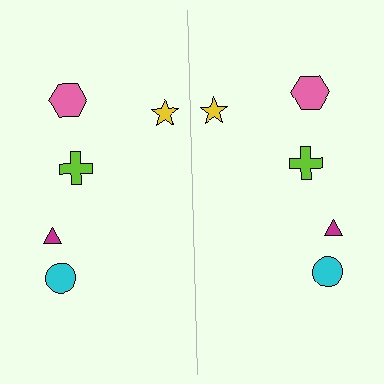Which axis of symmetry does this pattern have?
The pattern has a vertical axis of symmetry running through the center of the image.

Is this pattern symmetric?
Yes, this pattern has bilateral (reflection) symmetry.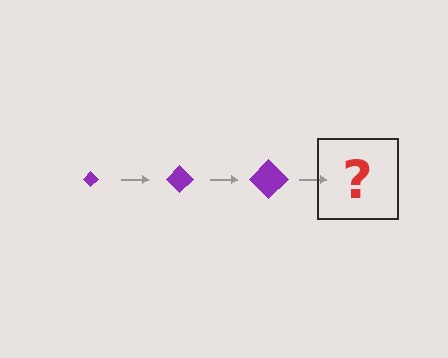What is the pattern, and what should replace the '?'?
The pattern is that the diamond gets progressively larger each step. The '?' should be a purple diamond, larger than the previous one.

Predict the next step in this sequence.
The next step is a purple diamond, larger than the previous one.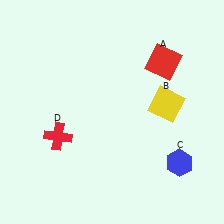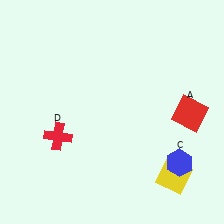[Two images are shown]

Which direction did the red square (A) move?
The red square (A) moved down.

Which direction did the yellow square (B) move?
The yellow square (B) moved down.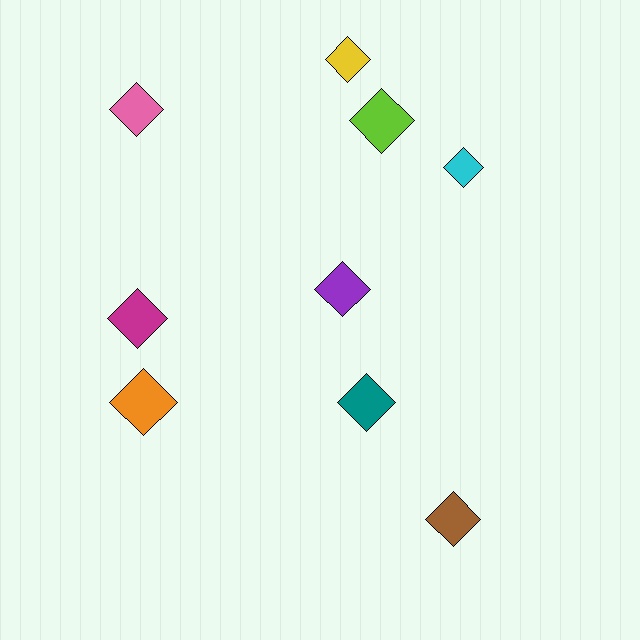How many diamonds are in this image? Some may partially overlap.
There are 9 diamonds.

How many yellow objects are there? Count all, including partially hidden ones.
There is 1 yellow object.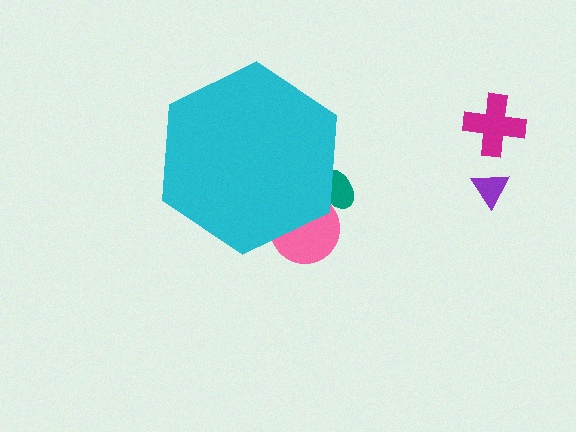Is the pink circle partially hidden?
Yes, the pink circle is partially hidden behind the cyan hexagon.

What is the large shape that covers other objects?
A cyan hexagon.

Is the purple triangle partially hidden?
No, the purple triangle is fully visible.